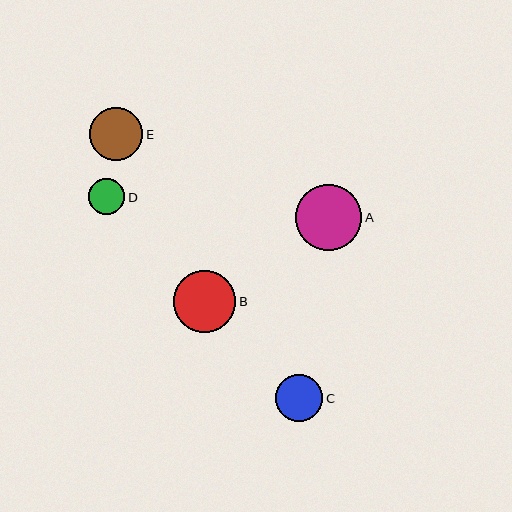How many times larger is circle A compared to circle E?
Circle A is approximately 1.3 times the size of circle E.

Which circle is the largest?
Circle A is the largest with a size of approximately 67 pixels.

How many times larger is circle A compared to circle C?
Circle A is approximately 1.4 times the size of circle C.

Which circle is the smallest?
Circle D is the smallest with a size of approximately 37 pixels.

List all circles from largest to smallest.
From largest to smallest: A, B, E, C, D.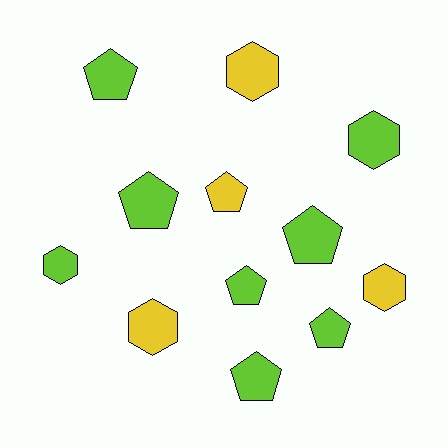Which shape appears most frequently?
Pentagon, with 7 objects.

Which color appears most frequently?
Lime, with 8 objects.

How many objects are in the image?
There are 12 objects.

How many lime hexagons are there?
There are 2 lime hexagons.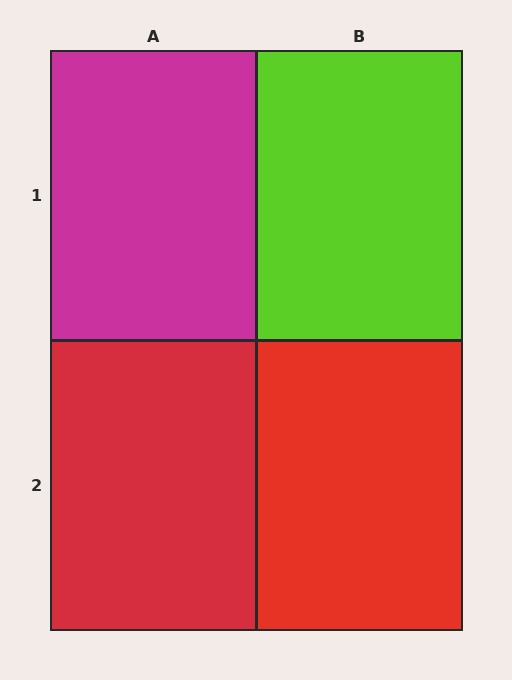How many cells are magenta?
1 cell is magenta.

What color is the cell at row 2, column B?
Red.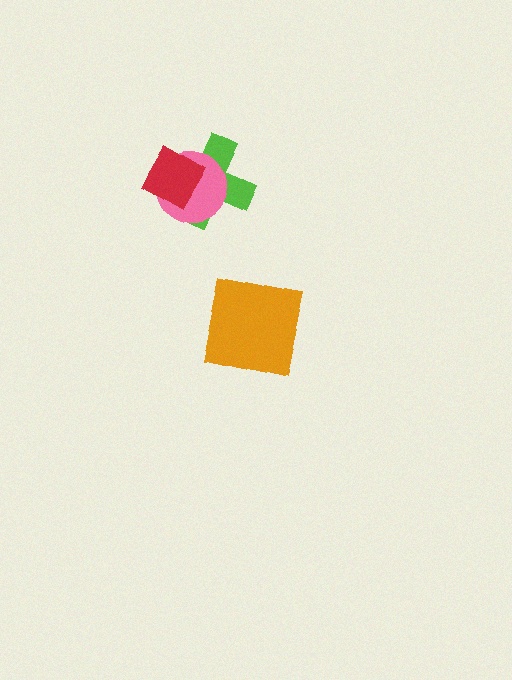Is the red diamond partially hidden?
No, no other shape covers it.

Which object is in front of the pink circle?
The red diamond is in front of the pink circle.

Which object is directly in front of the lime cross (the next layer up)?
The pink circle is directly in front of the lime cross.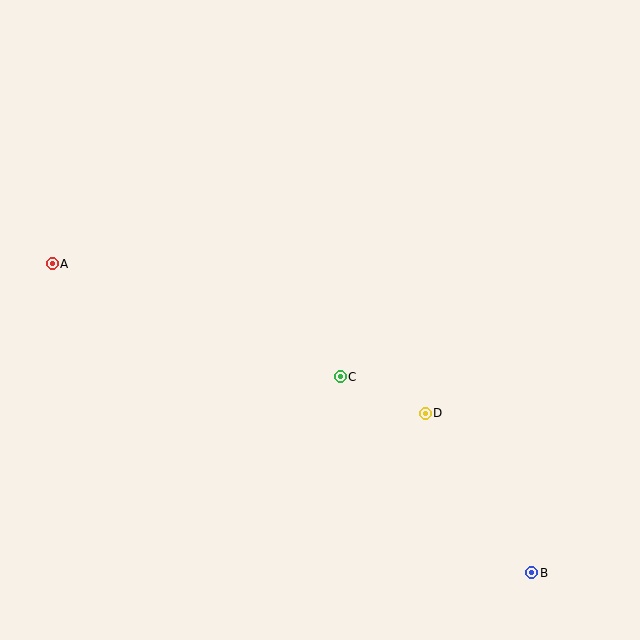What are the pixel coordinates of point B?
Point B is at (532, 573).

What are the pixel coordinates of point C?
Point C is at (340, 377).